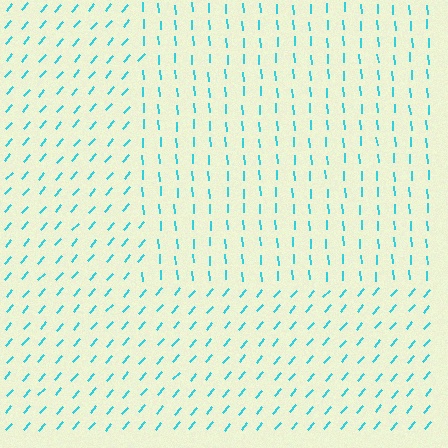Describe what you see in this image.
The image is filled with small cyan line segments. A rectangle region in the image has lines oriented differently from the surrounding lines, creating a visible texture boundary.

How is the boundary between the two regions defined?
The boundary is defined purely by a change in line orientation (approximately 45 degrees difference). All lines are the same color and thickness.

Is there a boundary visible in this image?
Yes, there is a texture boundary formed by a change in line orientation.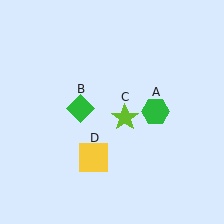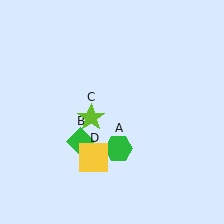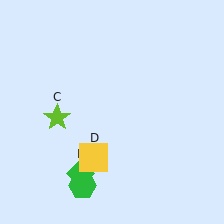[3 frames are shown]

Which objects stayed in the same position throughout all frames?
Yellow square (object D) remained stationary.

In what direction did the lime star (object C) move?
The lime star (object C) moved left.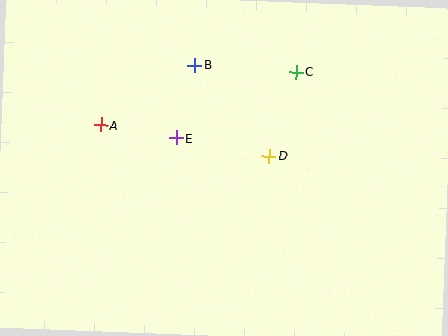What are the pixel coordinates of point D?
Point D is at (269, 156).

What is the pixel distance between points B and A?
The distance between B and A is 112 pixels.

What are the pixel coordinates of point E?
Point E is at (176, 138).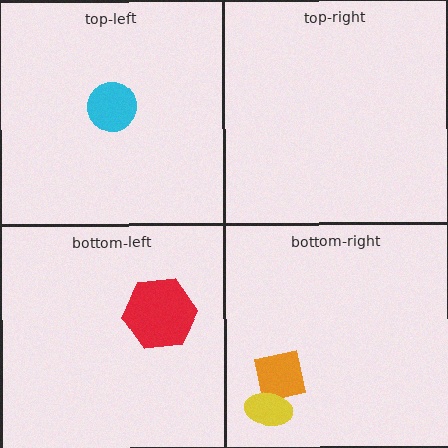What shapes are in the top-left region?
The cyan circle.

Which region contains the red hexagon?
The bottom-left region.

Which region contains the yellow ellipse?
The bottom-right region.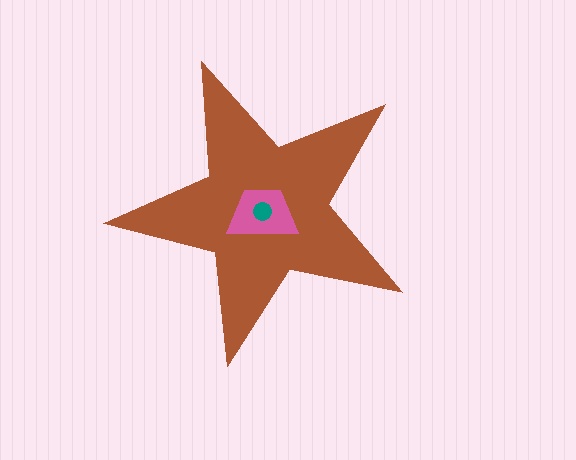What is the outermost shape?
The brown star.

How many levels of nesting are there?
3.